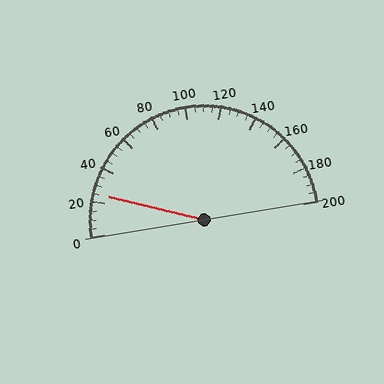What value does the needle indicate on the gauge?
The needle indicates approximately 25.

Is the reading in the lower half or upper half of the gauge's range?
The reading is in the lower half of the range (0 to 200).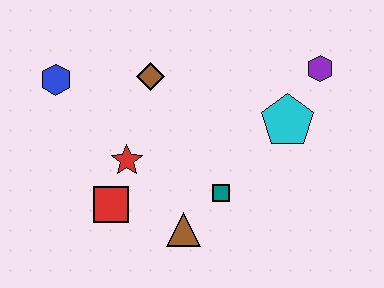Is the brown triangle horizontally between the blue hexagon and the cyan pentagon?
Yes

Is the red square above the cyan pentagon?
No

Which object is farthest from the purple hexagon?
The blue hexagon is farthest from the purple hexagon.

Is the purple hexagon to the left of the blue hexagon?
No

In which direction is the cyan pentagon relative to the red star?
The cyan pentagon is to the right of the red star.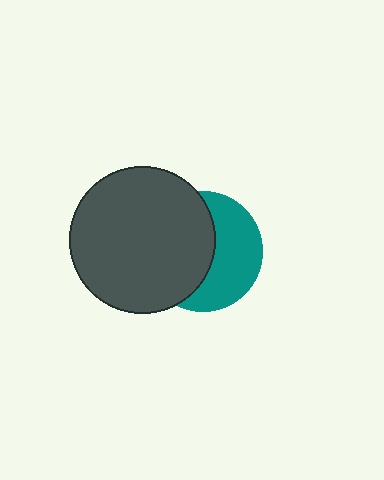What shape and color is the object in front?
The object in front is a dark gray circle.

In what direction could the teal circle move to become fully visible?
The teal circle could move right. That would shift it out from behind the dark gray circle entirely.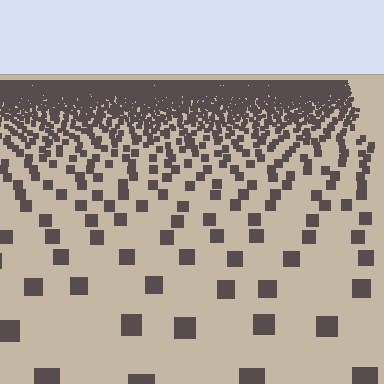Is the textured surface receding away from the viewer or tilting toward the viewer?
The surface is receding away from the viewer. Texture elements get smaller and denser toward the top.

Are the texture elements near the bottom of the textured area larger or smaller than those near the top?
Larger. Near the bottom, elements are closer to the viewer and appear at a bigger on-screen size.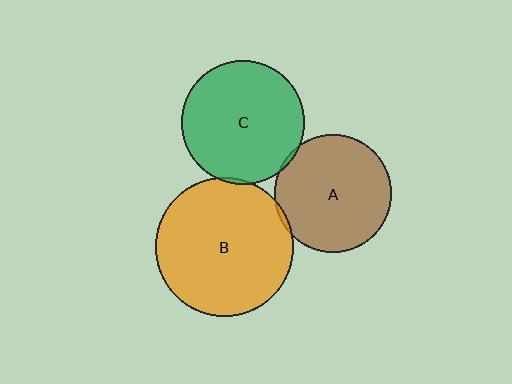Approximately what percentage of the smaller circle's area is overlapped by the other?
Approximately 5%.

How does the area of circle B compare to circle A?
Approximately 1.4 times.